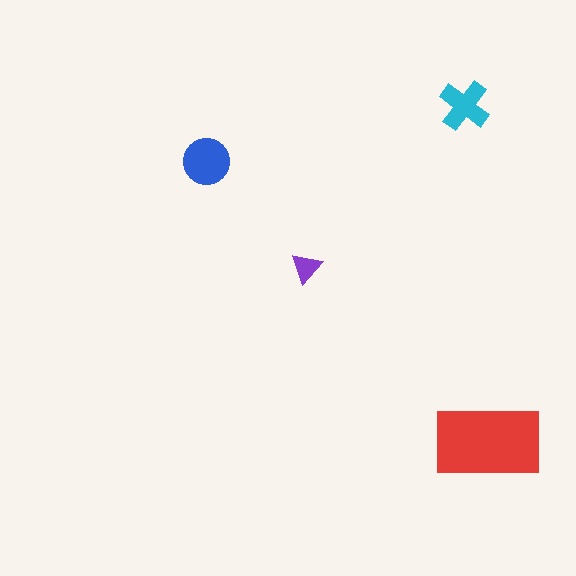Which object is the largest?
The red rectangle.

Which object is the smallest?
The purple triangle.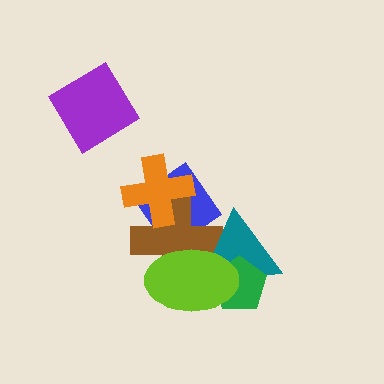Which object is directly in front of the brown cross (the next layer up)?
The teal triangle is directly in front of the brown cross.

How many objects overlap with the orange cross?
2 objects overlap with the orange cross.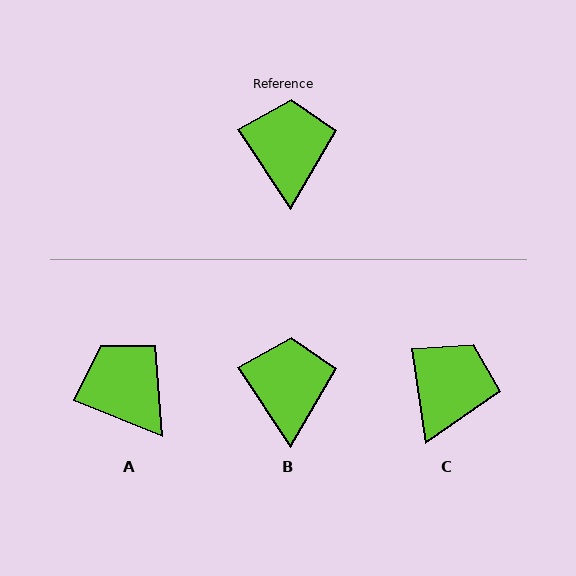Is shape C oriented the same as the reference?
No, it is off by about 25 degrees.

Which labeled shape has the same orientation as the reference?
B.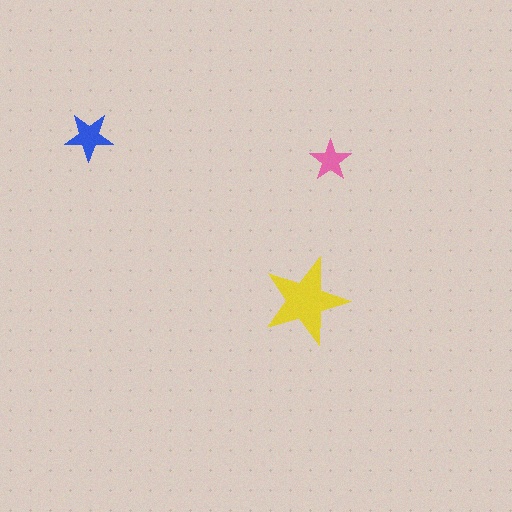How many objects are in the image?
There are 3 objects in the image.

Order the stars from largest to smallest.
the yellow one, the blue one, the pink one.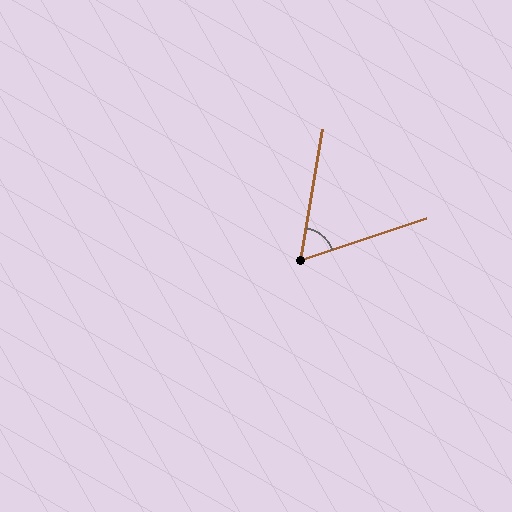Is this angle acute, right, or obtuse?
It is acute.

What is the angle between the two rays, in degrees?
Approximately 62 degrees.